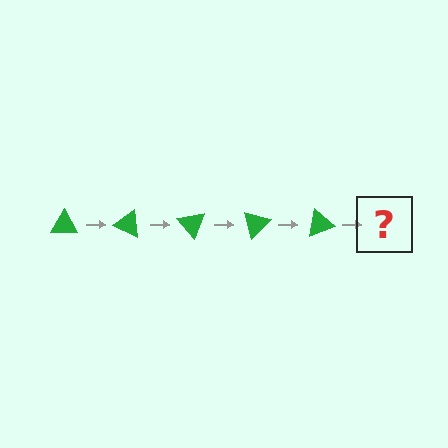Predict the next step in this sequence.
The next step is a green triangle rotated 125 degrees.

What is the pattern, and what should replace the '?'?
The pattern is that the triangle rotates 25 degrees each step. The '?' should be a green triangle rotated 125 degrees.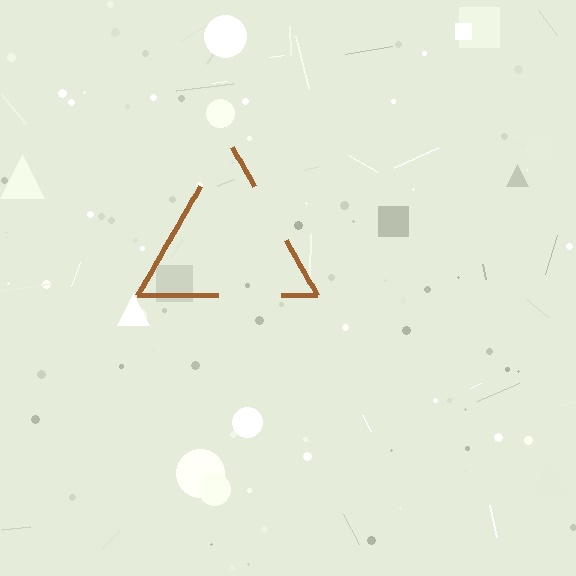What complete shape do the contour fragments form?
The contour fragments form a triangle.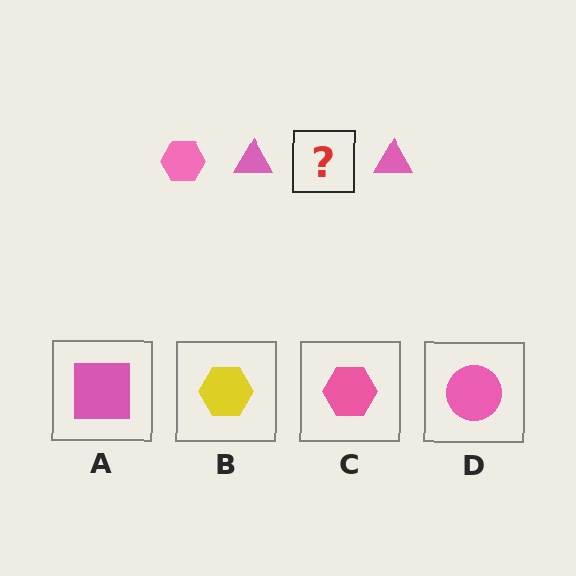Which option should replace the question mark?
Option C.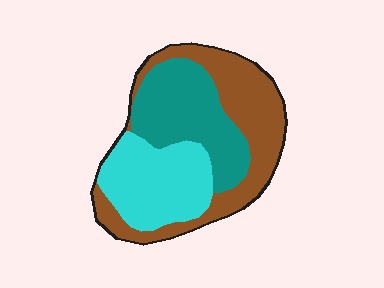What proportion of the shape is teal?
Teal covers 31% of the shape.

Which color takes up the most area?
Brown, at roughly 40%.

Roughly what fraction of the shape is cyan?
Cyan takes up about one third (1/3) of the shape.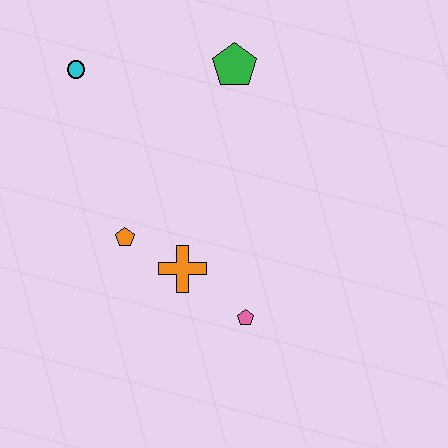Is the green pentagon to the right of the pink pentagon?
No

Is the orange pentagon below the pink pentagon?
No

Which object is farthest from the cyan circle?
The pink pentagon is farthest from the cyan circle.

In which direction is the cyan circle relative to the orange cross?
The cyan circle is above the orange cross.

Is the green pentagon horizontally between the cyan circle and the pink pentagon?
Yes